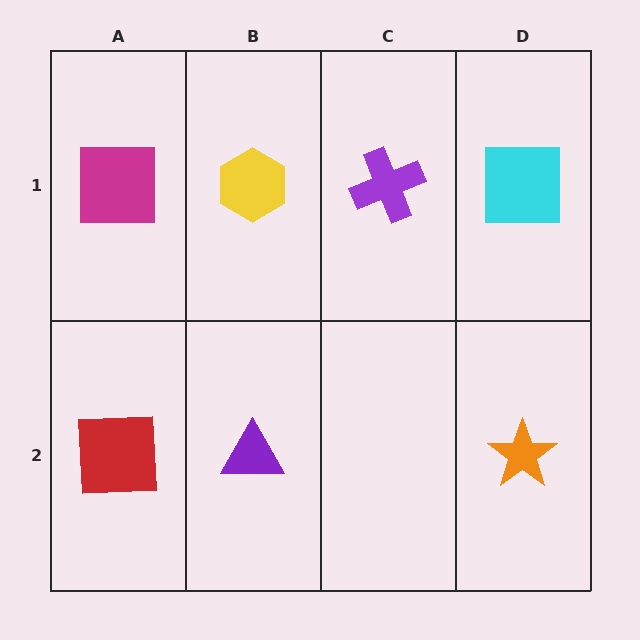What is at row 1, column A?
A magenta square.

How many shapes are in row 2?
3 shapes.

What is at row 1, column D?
A cyan square.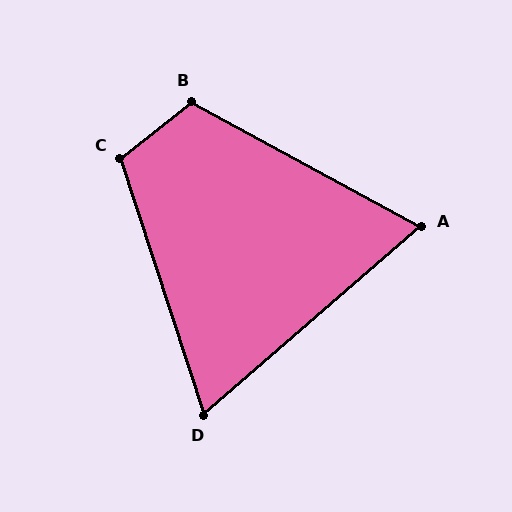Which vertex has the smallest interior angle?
D, at approximately 67 degrees.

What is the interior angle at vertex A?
Approximately 70 degrees (acute).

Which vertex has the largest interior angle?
B, at approximately 113 degrees.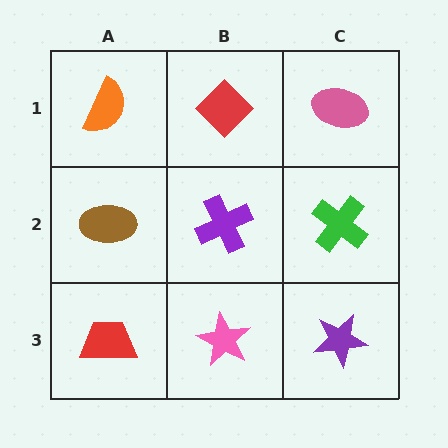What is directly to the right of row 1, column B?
A pink ellipse.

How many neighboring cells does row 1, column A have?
2.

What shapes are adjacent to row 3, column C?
A green cross (row 2, column C), a pink star (row 3, column B).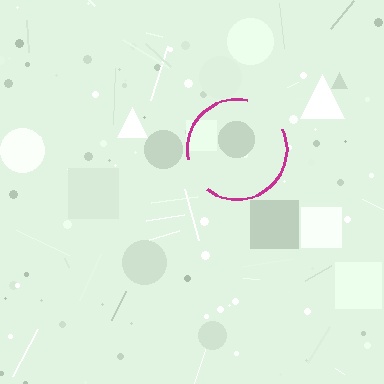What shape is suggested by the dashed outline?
The dashed outline suggests a circle.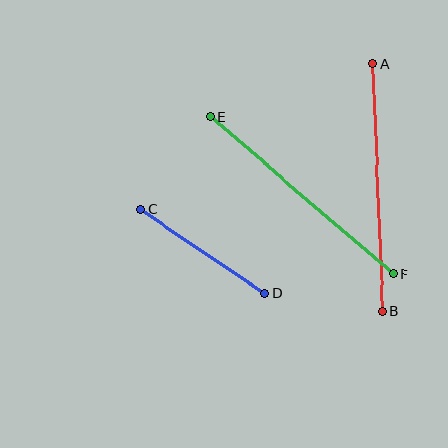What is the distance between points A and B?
The distance is approximately 248 pixels.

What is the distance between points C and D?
The distance is approximately 150 pixels.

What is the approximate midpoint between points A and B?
The midpoint is at approximately (378, 188) pixels.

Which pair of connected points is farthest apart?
Points A and B are farthest apart.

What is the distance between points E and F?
The distance is approximately 241 pixels.